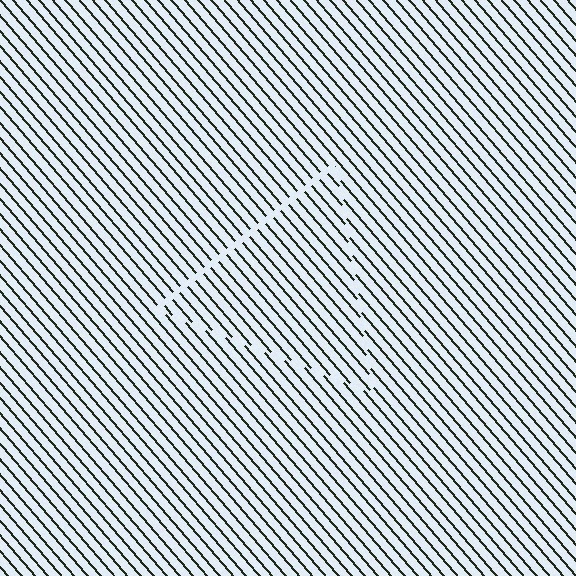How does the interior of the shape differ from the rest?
The interior of the shape contains the same grating, shifted by half a period — the contour is defined by the phase discontinuity where line-ends from the inner and outer gratings abut.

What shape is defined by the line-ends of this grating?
An illusory triangle. The interior of the shape contains the same grating, shifted by half a period — the contour is defined by the phase discontinuity where line-ends from the inner and outer gratings abut.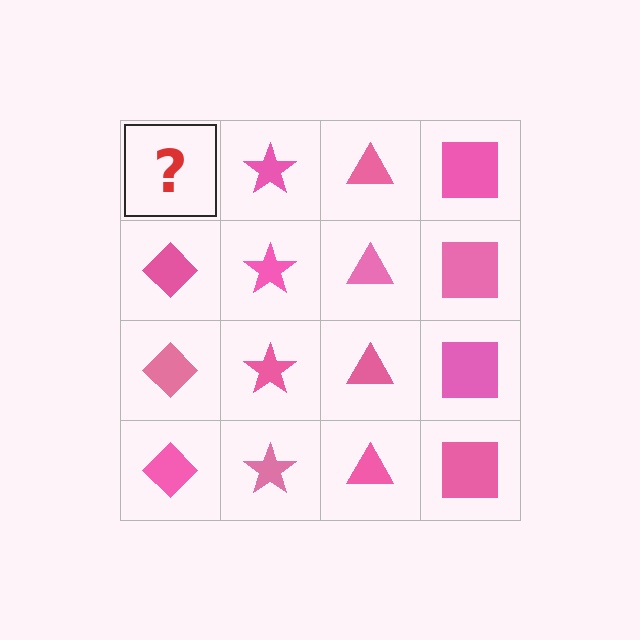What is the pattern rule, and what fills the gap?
The rule is that each column has a consistent shape. The gap should be filled with a pink diamond.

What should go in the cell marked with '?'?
The missing cell should contain a pink diamond.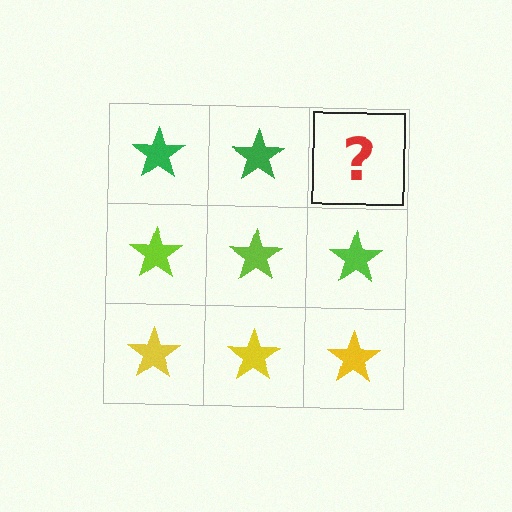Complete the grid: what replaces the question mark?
The question mark should be replaced with a green star.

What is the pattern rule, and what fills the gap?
The rule is that each row has a consistent color. The gap should be filled with a green star.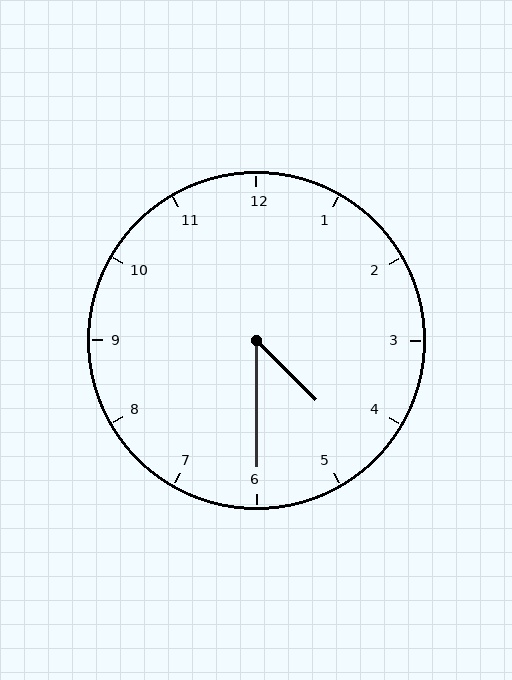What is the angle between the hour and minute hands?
Approximately 45 degrees.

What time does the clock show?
4:30.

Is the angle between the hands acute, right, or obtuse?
It is acute.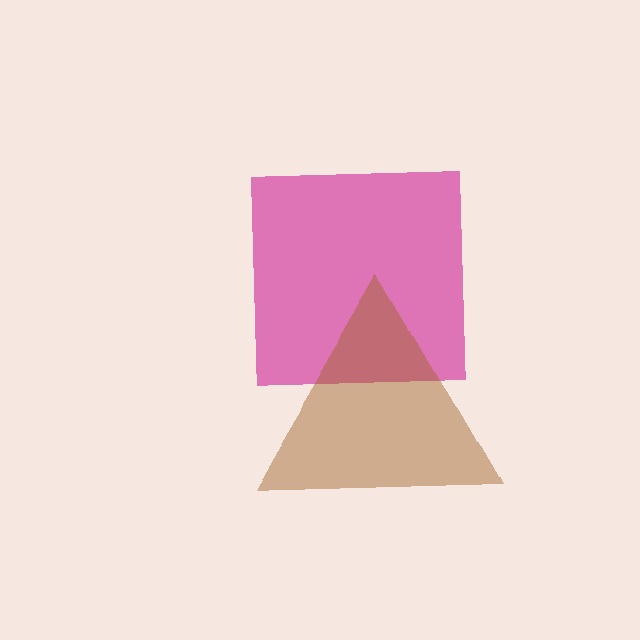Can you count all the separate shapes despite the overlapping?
Yes, there are 2 separate shapes.